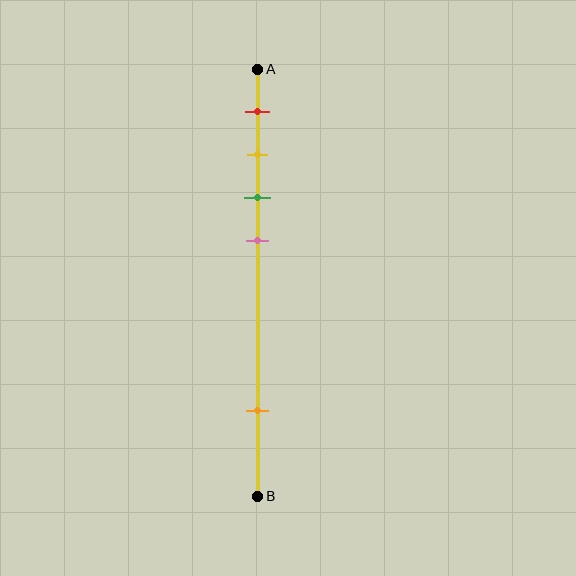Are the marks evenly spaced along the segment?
No, the marks are not evenly spaced.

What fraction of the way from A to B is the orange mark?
The orange mark is approximately 80% (0.8) of the way from A to B.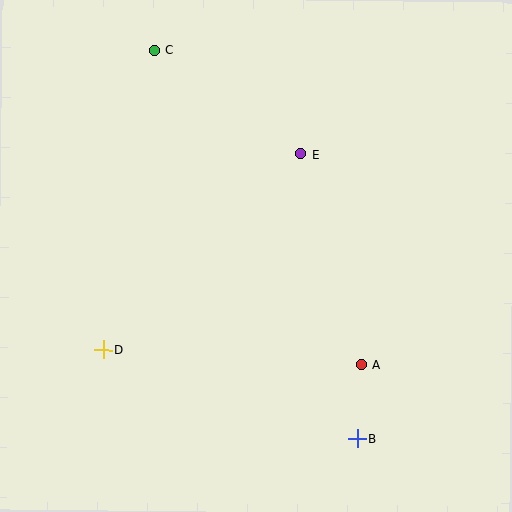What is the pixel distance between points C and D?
The distance between C and D is 304 pixels.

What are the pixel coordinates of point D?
Point D is at (103, 350).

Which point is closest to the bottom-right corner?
Point B is closest to the bottom-right corner.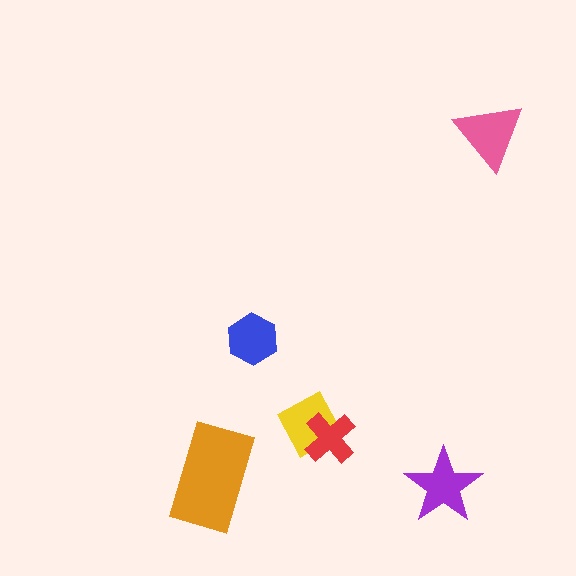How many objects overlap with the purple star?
0 objects overlap with the purple star.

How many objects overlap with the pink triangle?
0 objects overlap with the pink triangle.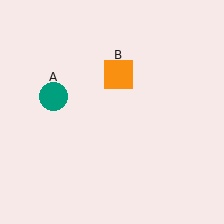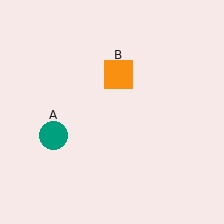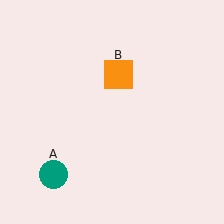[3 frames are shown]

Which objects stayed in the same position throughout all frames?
Orange square (object B) remained stationary.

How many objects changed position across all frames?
1 object changed position: teal circle (object A).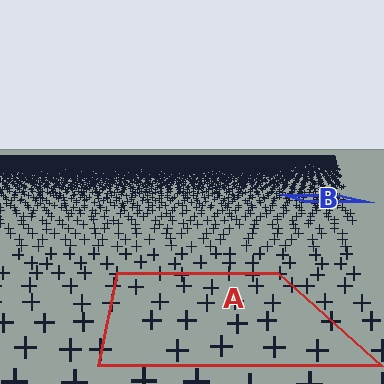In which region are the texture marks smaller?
The texture marks are smaller in region B, because it is farther away.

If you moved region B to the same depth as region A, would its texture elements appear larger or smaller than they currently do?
They would appear larger. At a closer depth, the same texture elements are projected at a bigger on-screen size.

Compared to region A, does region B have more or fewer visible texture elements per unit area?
Region B has more texture elements per unit area — they are packed more densely because it is farther away.